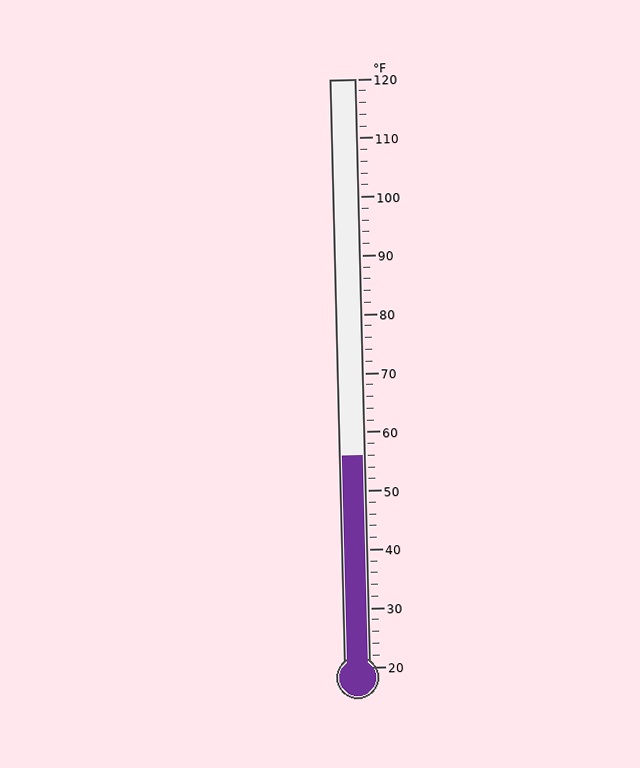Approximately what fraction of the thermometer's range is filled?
The thermometer is filled to approximately 35% of its range.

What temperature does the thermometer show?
The thermometer shows approximately 56°F.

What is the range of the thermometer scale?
The thermometer scale ranges from 20°F to 120°F.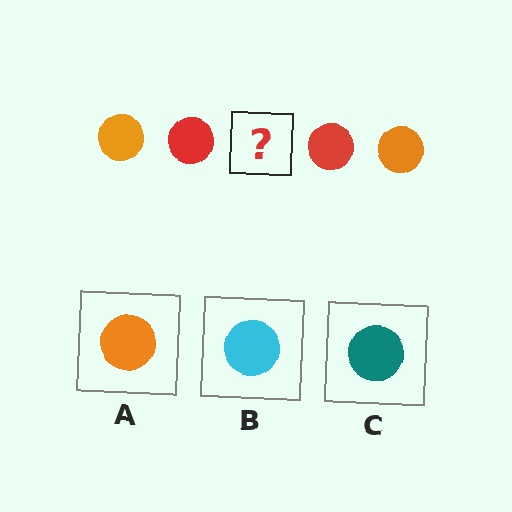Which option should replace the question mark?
Option A.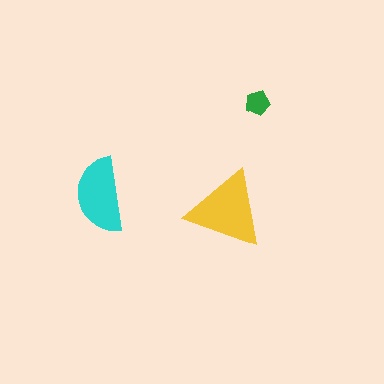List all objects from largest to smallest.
The yellow triangle, the cyan semicircle, the green pentagon.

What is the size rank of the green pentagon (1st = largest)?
3rd.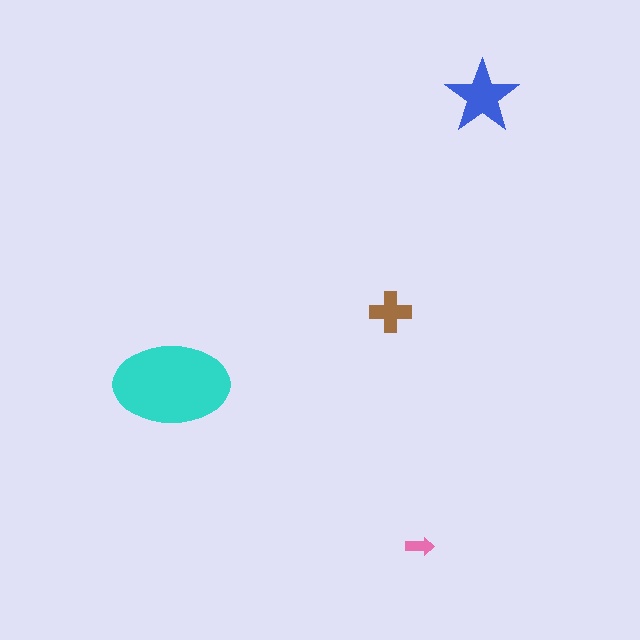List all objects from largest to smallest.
The cyan ellipse, the blue star, the brown cross, the pink arrow.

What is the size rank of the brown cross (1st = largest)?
3rd.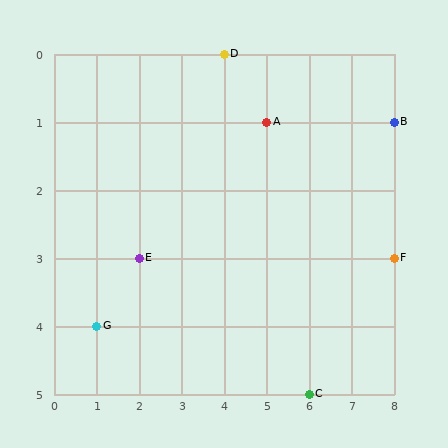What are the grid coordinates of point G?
Point G is at grid coordinates (1, 4).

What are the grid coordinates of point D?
Point D is at grid coordinates (4, 0).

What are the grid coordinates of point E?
Point E is at grid coordinates (2, 3).